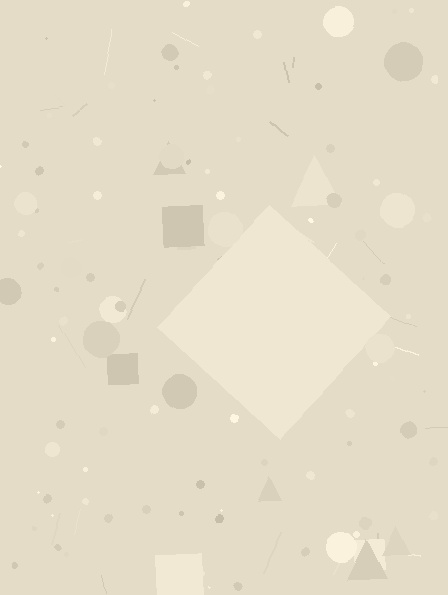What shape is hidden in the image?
A diamond is hidden in the image.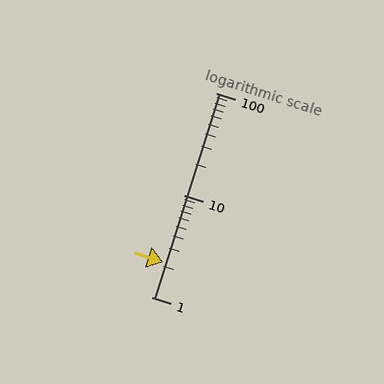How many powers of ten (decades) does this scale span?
The scale spans 2 decades, from 1 to 100.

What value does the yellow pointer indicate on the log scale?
The pointer indicates approximately 2.2.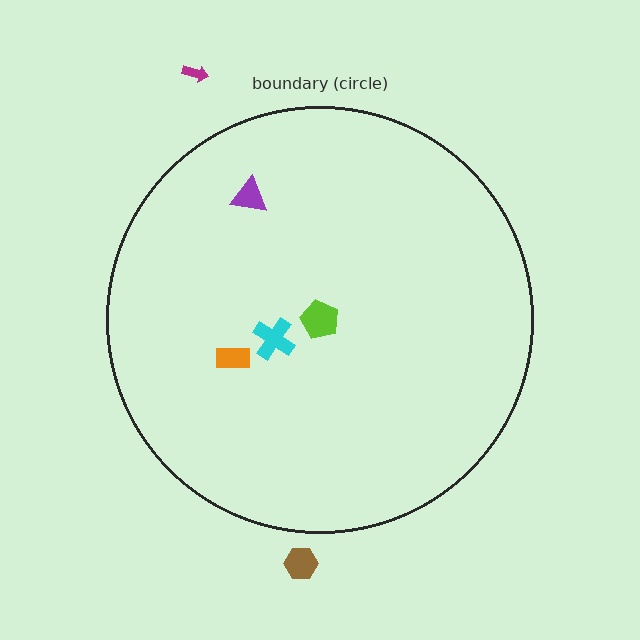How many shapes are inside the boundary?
4 inside, 2 outside.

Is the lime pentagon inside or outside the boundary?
Inside.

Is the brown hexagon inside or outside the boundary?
Outside.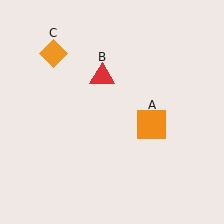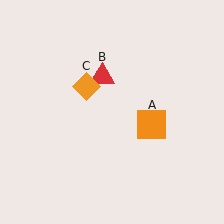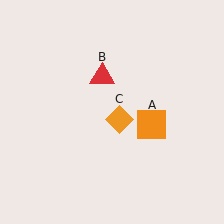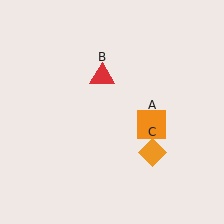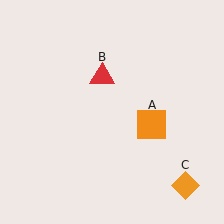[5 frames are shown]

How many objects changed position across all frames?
1 object changed position: orange diamond (object C).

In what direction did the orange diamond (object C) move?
The orange diamond (object C) moved down and to the right.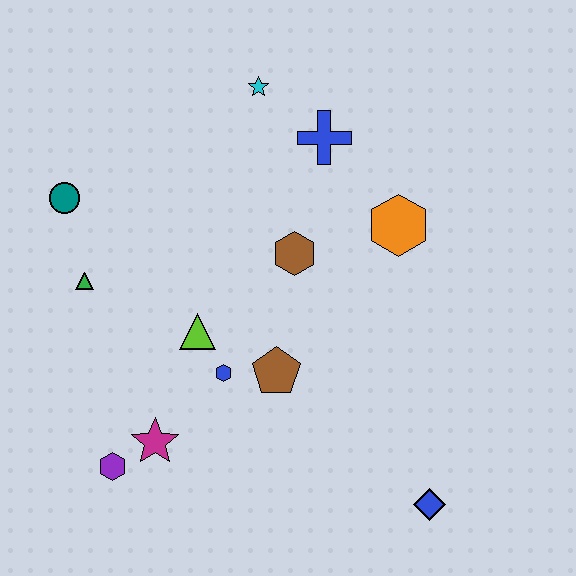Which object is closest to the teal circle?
The green triangle is closest to the teal circle.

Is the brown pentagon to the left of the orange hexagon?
Yes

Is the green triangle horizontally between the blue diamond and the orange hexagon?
No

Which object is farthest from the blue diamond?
The teal circle is farthest from the blue diamond.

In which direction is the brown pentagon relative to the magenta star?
The brown pentagon is to the right of the magenta star.